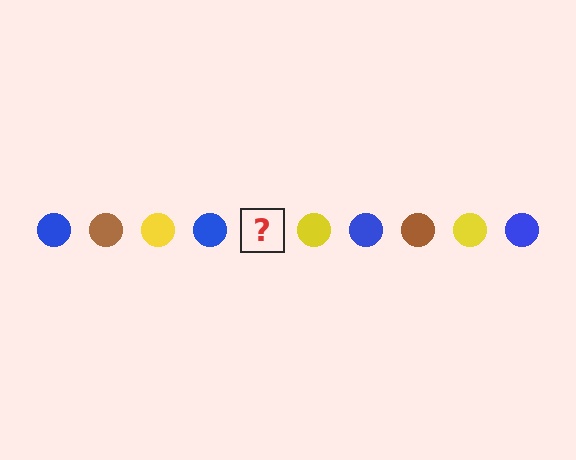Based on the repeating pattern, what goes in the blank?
The blank should be a brown circle.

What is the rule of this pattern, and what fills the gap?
The rule is that the pattern cycles through blue, brown, yellow circles. The gap should be filled with a brown circle.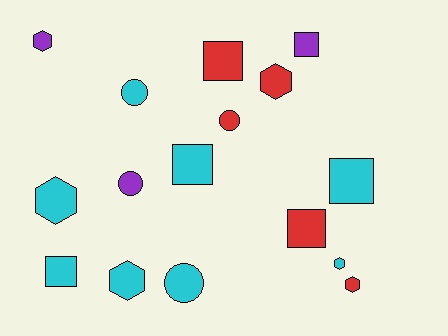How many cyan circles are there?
There are 2 cyan circles.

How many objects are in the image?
There are 16 objects.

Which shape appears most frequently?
Hexagon, with 6 objects.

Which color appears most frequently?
Cyan, with 8 objects.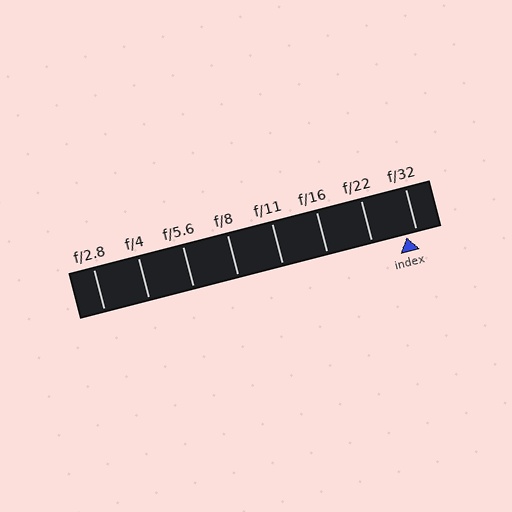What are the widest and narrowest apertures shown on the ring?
The widest aperture shown is f/2.8 and the narrowest is f/32.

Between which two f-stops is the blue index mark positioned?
The index mark is between f/22 and f/32.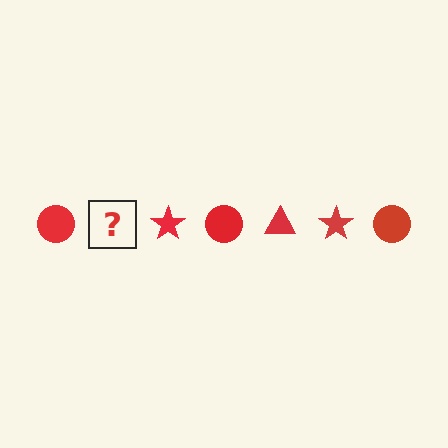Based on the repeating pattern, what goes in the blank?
The blank should be a red triangle.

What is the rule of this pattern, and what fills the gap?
The rule is that the pattern cycles through circle, triangle, star shapes in red. The gap should be filled with a red triangle.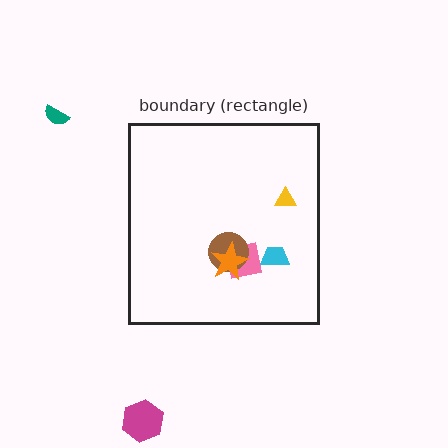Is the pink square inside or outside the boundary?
Inside.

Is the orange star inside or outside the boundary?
Inside.